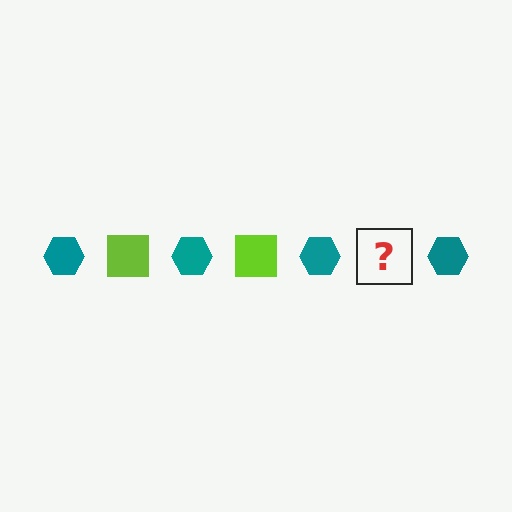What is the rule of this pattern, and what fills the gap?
The rule is that the pattern alternates between teal hexagon and lime square. The gap should be filled with a lime square.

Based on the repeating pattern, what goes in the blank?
The blank should be a lime square.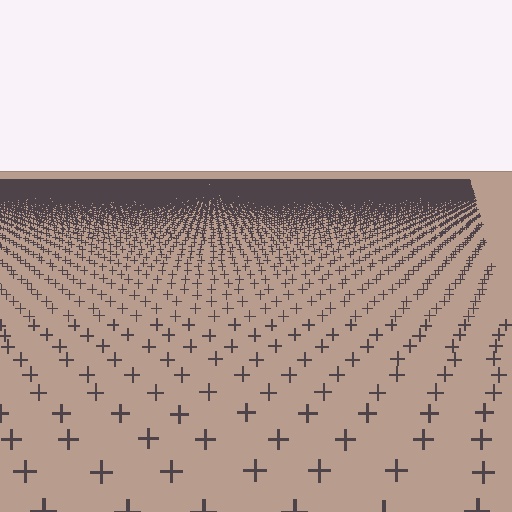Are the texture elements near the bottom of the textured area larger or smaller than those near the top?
Larger. Near the bottom, elements are closer to the viewer and appear at a bigger on-screen size.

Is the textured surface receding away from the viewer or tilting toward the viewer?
The surface is receding away from the viewer. Texture elements get smaller and denser toward the top.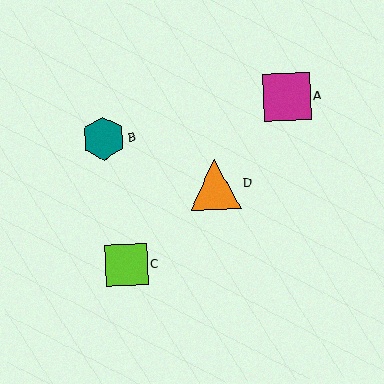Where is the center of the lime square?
The center of the lime square is at (127, 265).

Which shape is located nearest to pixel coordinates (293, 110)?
The magenta square (labeled A) at (287, 97) is nearest to that location.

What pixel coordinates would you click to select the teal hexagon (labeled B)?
Click at (103, 138) to select the teal hexagon B.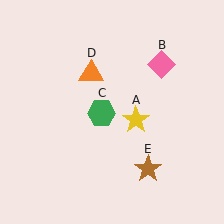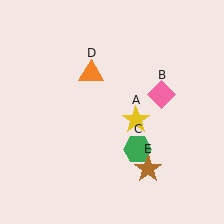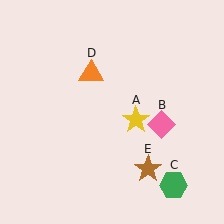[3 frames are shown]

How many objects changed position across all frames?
2 objects changed position: pink diamond (object B), green hexagon (object C).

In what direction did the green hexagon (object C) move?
The green hexagon (object C) moved down and to the right.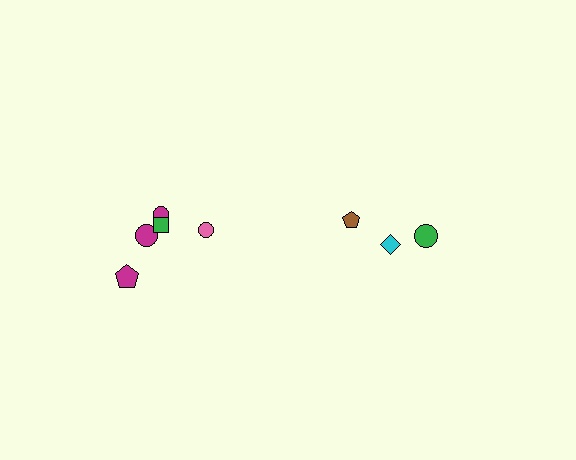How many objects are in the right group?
There are 3 objects.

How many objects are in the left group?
There are 5 objects.